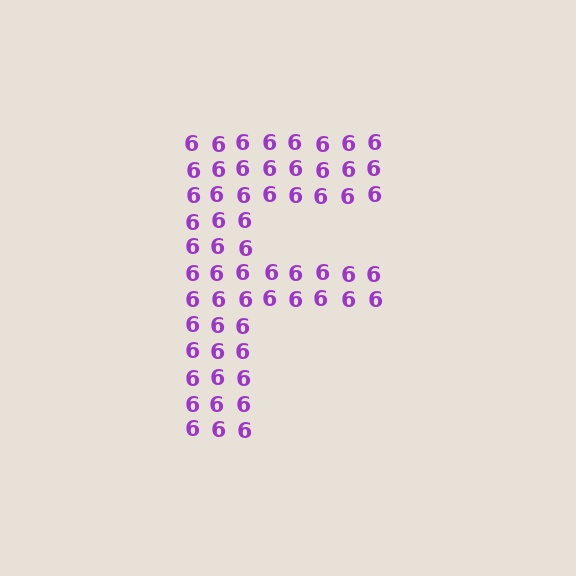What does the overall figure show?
The overall figure shows the letter F.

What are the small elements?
The small elements are digit 6's.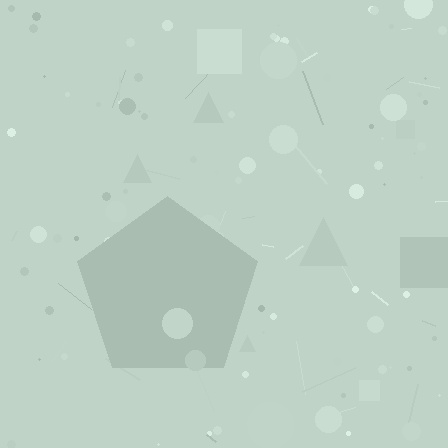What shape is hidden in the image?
A pentagon is hidden in the image.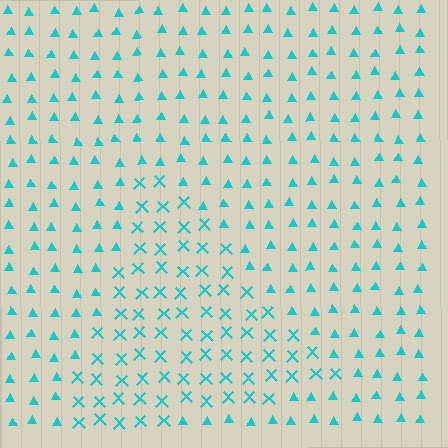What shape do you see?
I see a triangle.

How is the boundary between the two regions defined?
The boundary is defined by a change in element shape: X marks inside vs. triangles outside. All elements share the same color and spacing.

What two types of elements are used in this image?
The image uses X marks inside the triangle region and triangles outside it.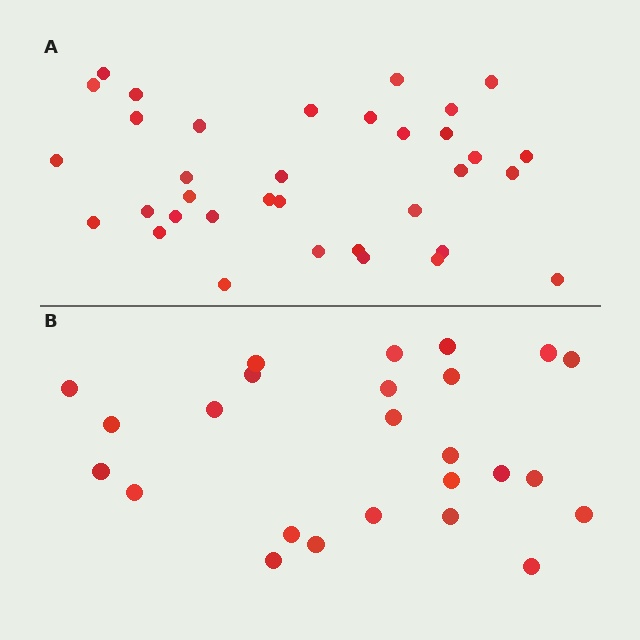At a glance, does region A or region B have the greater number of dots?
Region A (the top region) has more dots.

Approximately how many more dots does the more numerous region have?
Region A has roughly 10 or so more dots than region B.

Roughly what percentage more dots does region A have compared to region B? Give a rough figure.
About 40% more.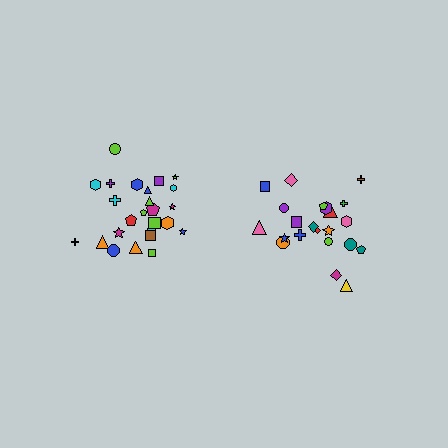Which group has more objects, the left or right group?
The left group.